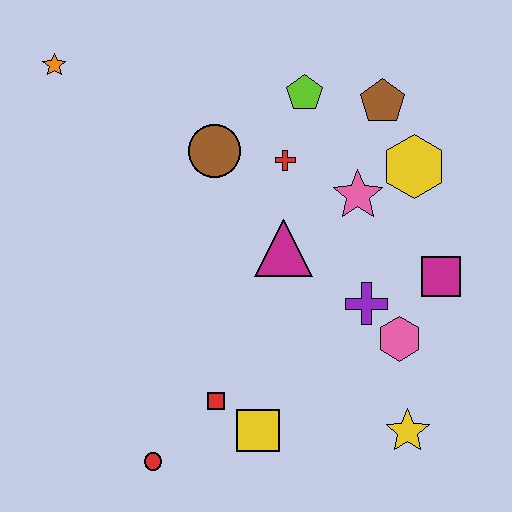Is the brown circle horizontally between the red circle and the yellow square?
Yes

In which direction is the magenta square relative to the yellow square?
The magenta square is to the right of the yellow square.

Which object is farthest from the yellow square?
The orange star is farthest from the yellow square.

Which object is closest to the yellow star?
The pink hexagon is closest to the yellow star.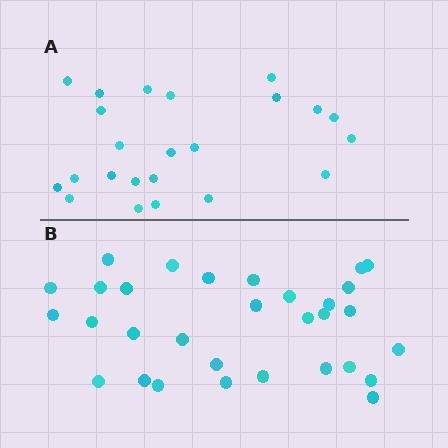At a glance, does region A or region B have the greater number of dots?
Region B (the bottom region) has more dots.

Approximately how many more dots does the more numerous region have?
Region B has roughly 8 or so more dots than region A.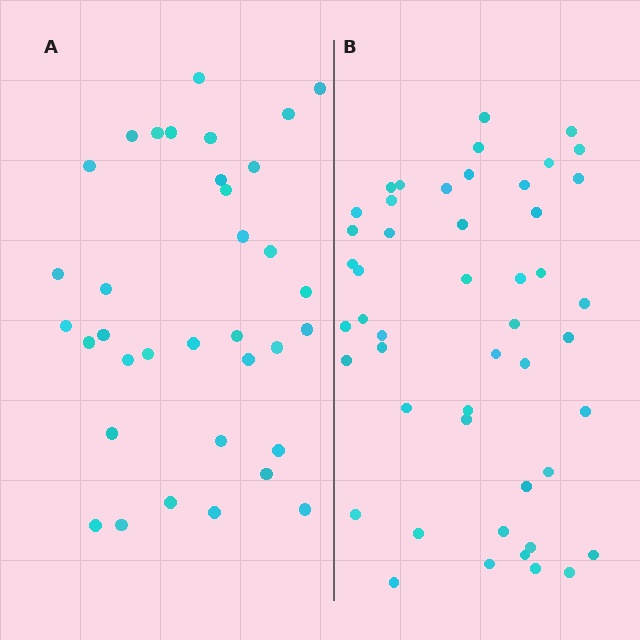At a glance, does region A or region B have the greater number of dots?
Region B (the right region) has more dots.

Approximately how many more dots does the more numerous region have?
Region B has approximately 15 more dots than region A.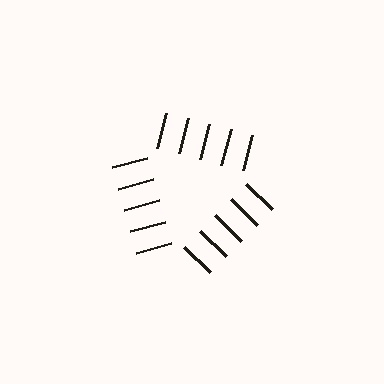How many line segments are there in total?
15 — 5 along each of the 3 edges.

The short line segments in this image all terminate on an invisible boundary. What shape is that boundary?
An illusory triangle — the line segments terminate on its edges but no continuous stroke is drawn.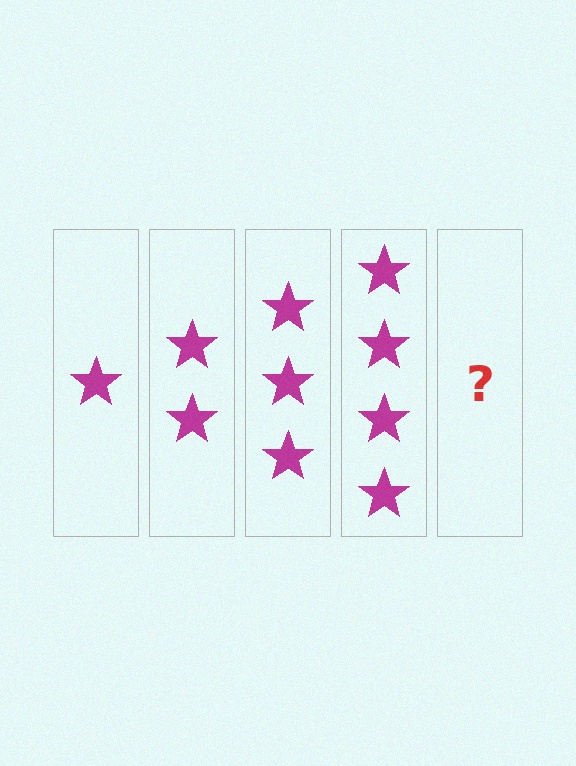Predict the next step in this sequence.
The next step is 5 stars.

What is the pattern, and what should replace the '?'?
The pattern is that each step adds one more star. The '?' should be 5 stars.